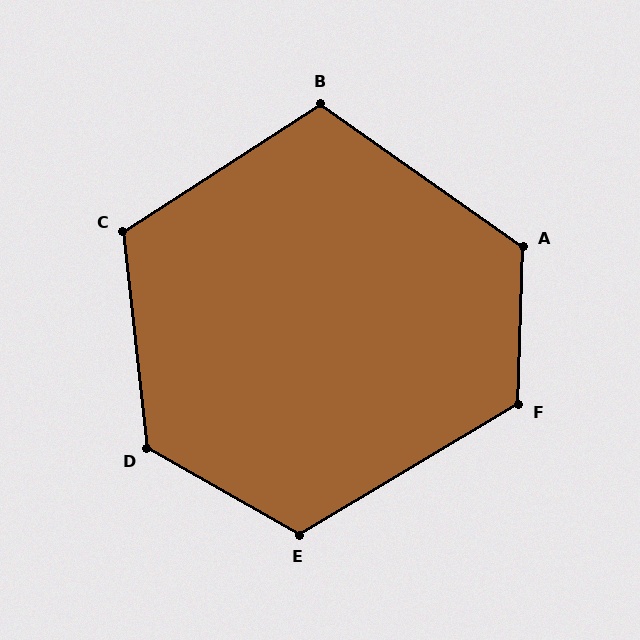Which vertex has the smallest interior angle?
B, at approximately 112 degrees.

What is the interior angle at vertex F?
Approximately 122 degrees (obtuse).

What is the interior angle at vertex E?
Approximately 120 degrees (obtuse).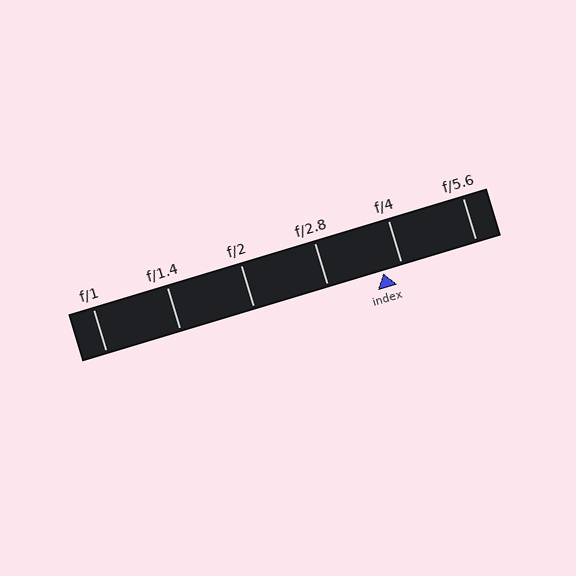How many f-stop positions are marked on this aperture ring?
There are 6 f-stop positions marked.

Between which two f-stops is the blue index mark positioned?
The index mark is between f/2.8 and f/4.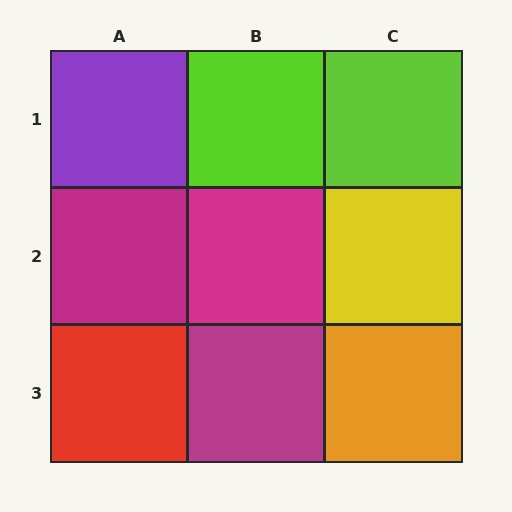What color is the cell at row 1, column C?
Lime.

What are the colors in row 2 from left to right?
Magenta, magenta, yellow.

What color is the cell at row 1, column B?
Lime.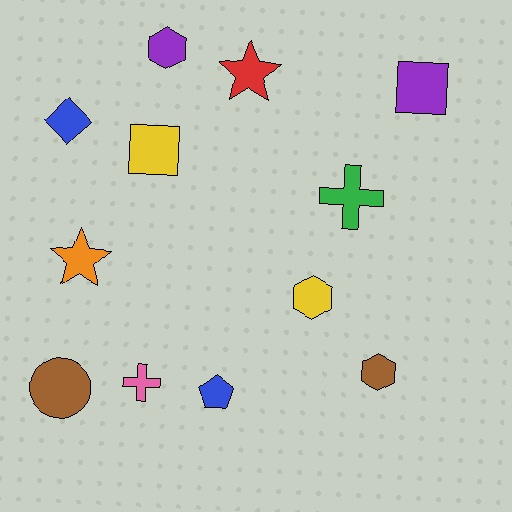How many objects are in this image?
There are 12 objects.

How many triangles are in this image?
There are no triangles.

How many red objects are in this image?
There is 1 red object.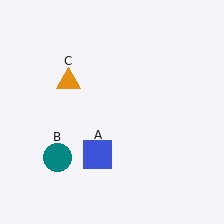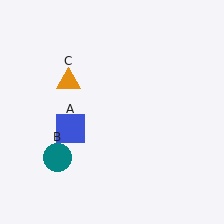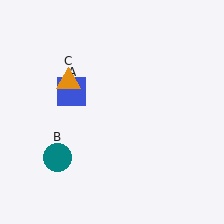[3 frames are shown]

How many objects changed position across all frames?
1 object changed position: blue square (object A).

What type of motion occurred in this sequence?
The blue square (object A) rotated clockwise around the center of the scene.